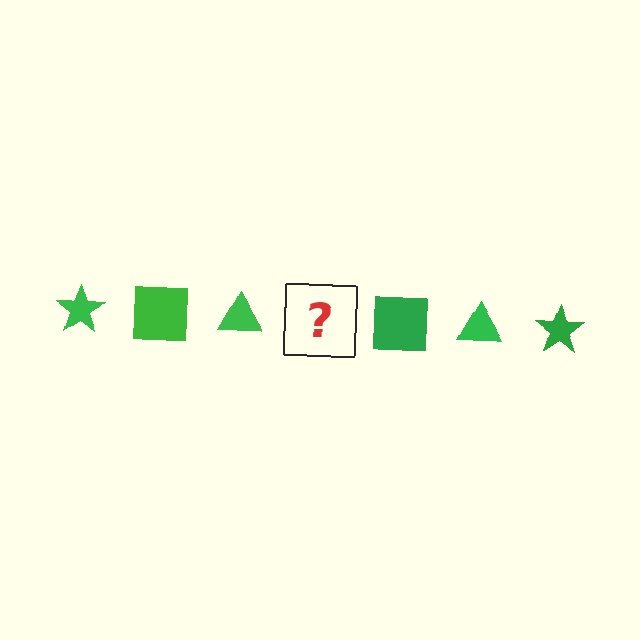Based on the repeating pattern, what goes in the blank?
The blank should be a green star.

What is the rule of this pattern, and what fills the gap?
The rule is that the pattern cycles through star, square, triangle shapes in green. The gap should be filled with a green star.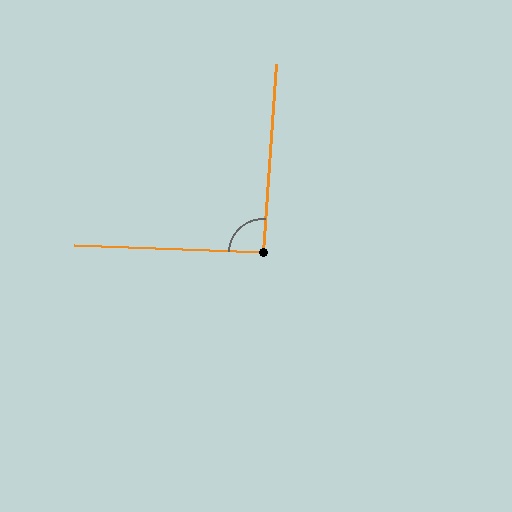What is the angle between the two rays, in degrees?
Approximately 92 degrees.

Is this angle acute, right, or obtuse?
It is approximately a right angle.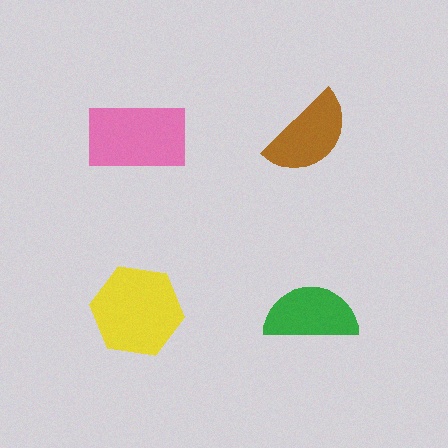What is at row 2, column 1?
A yellow hexagon.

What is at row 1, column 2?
A brown semicircle.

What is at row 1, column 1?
A pink rectangle.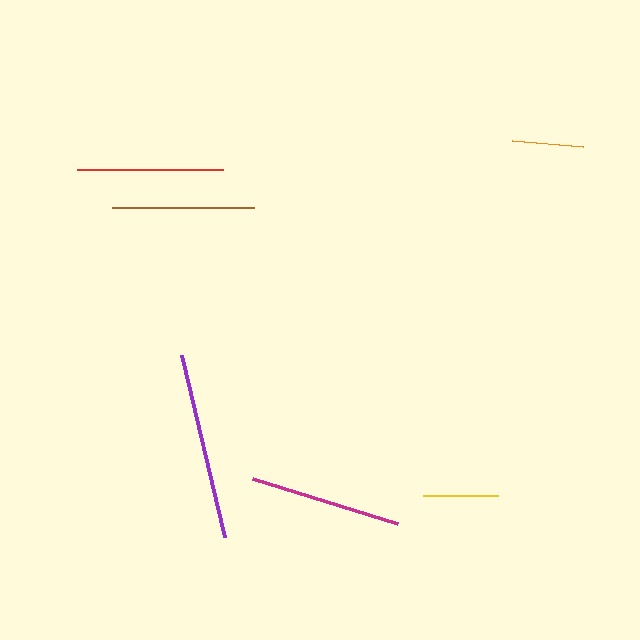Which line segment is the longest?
The purple line is the longest at approximately 187 pixels.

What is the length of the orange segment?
The orange segment is approximately 71 pixels long.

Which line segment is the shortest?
The orange line is the shortest at approximately 71 pixels.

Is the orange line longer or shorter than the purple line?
The purple line is longer than the orange line.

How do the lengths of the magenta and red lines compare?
The magenta and red lines are approximately the same length.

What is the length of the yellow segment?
The yellow segment is approximately 75 pixels long.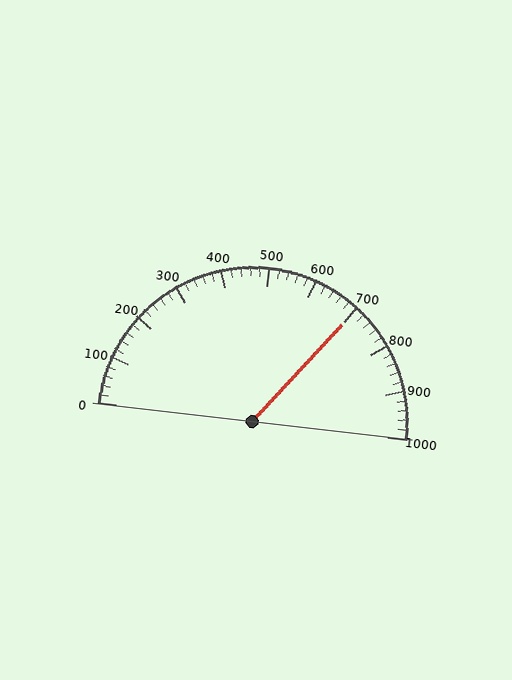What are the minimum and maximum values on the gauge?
The gauge ranges from 0 to 1000.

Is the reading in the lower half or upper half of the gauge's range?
The reading is in the upper half of the range (0 to 1000).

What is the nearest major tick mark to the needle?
The nearest major tick mark is 700.